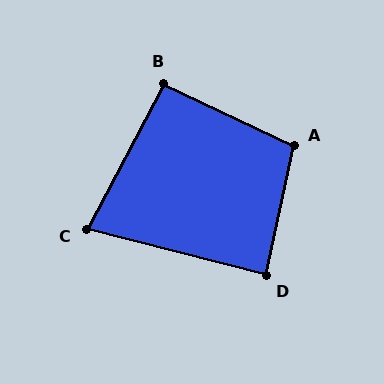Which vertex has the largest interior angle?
A, at approximately 104 degrees.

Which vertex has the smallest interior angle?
C, at approximately 76 degrees.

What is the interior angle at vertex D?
Approximately 87 degrees (approximately right).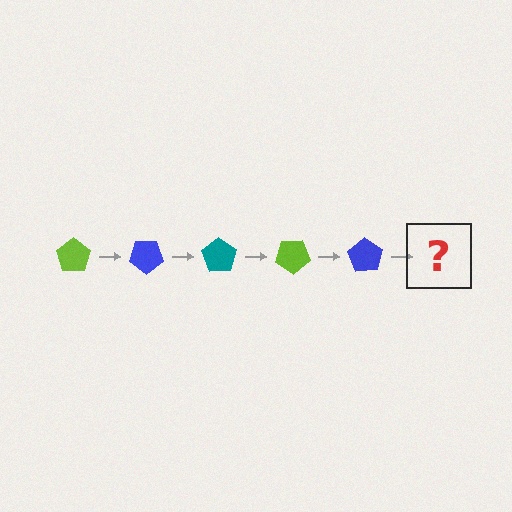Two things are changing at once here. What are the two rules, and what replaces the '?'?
The two rules are that it rotates 35 degrees each step and the color cycles through lime, blue, and teal. The '?' should be a teal pentagon, rotated 175 degrees from the start.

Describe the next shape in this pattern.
It should be a teal pentagon, rotated 175 degrees from the start.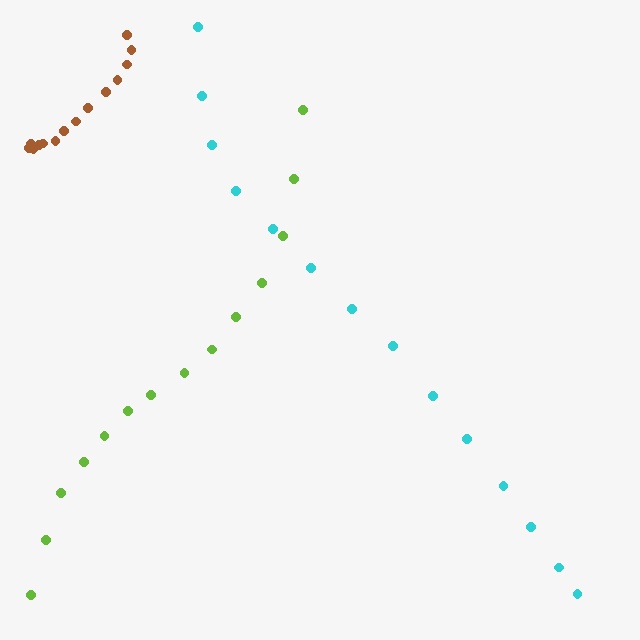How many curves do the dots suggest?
There are 3 distinct paths.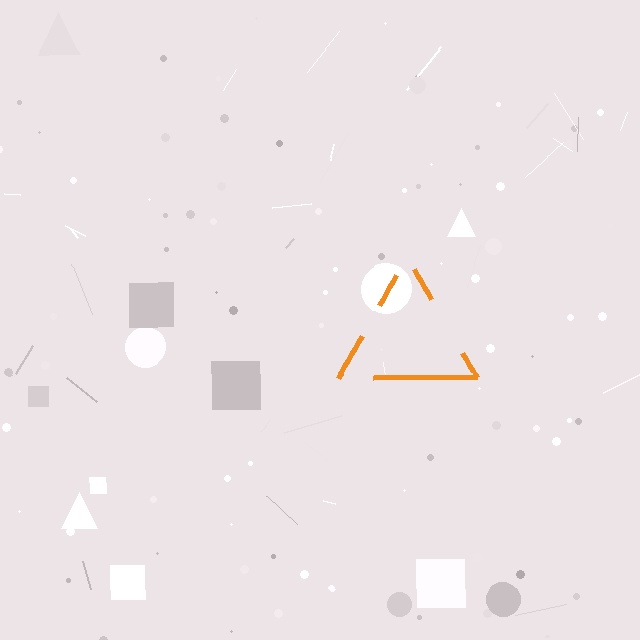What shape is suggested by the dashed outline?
The dashed outline suggests a triangle.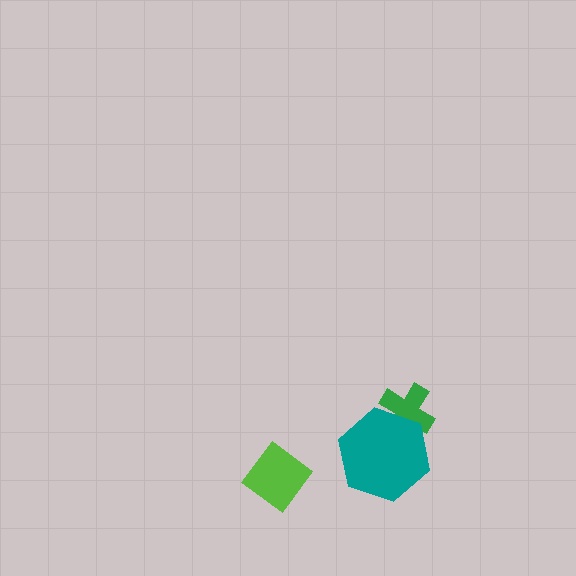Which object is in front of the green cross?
The teal hexagon is in front of the green cross.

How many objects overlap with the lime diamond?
0 objects overlap with the lime diamond.